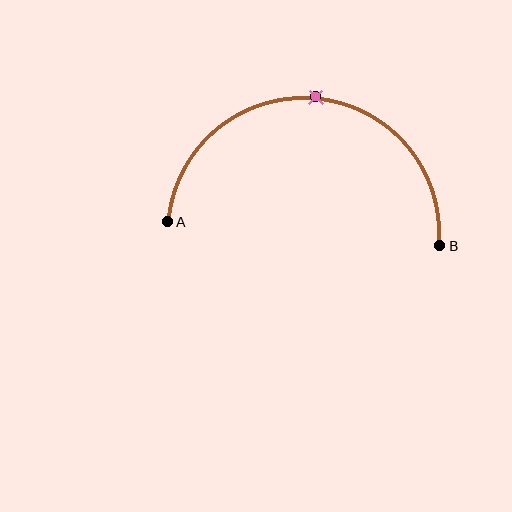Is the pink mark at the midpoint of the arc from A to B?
Yes. The pink mark lies on the arc at equal arc-length from both A and B — it is the arc midpoint.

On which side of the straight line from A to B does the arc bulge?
The arc bulges above the straight line connecting A and B.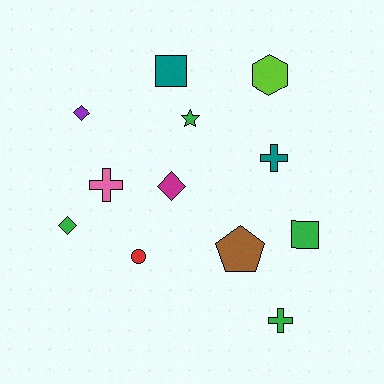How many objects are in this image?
There are 12 objects.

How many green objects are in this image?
There are 4 green objects.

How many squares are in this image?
There are 2 squares.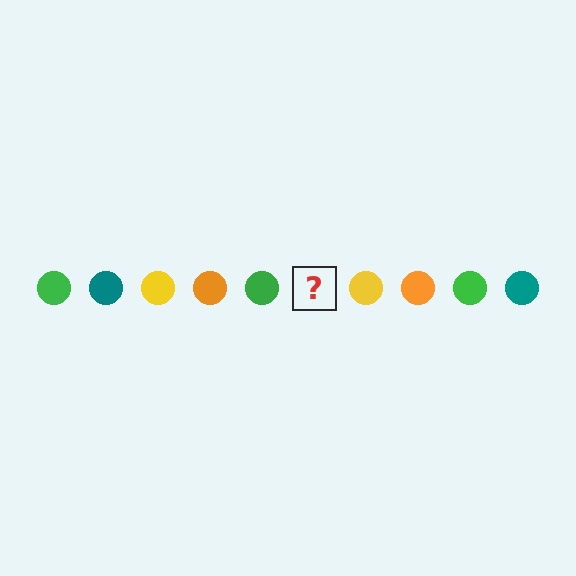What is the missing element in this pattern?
The missing element is a teal circle.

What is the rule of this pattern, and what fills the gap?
The rule is that the pattern cycles through green, teal, yellow, orange circles. The gap should be filled with a teal circle.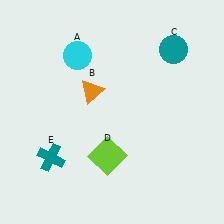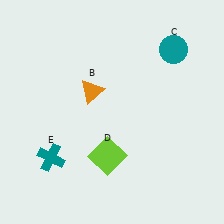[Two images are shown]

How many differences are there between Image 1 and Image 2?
There is 1 difference between the two images.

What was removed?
The cyan circle (A) was removed in Image 2.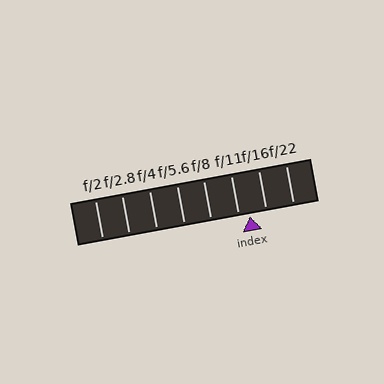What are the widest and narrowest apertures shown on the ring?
The widest aperture shown is f/2 and the narrowest is f/22.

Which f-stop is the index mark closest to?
The index mark is closest to f/11.